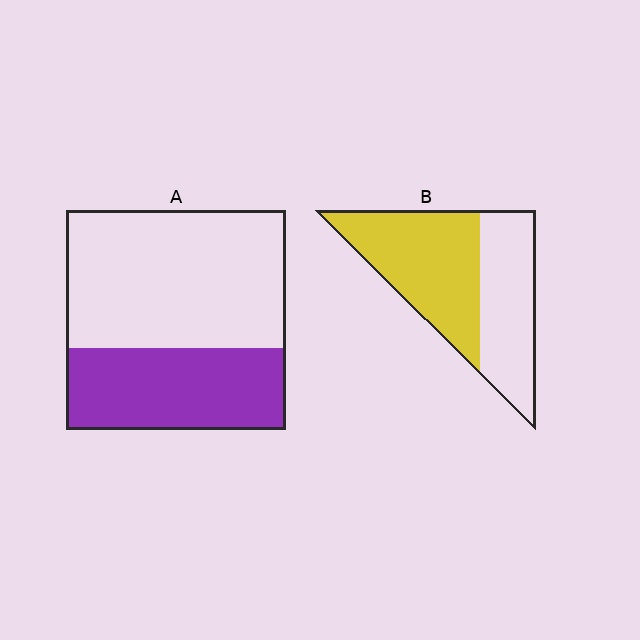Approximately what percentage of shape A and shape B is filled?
A is approximately 35% and B is approximately 55%.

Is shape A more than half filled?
No.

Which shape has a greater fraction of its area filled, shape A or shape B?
Shape B.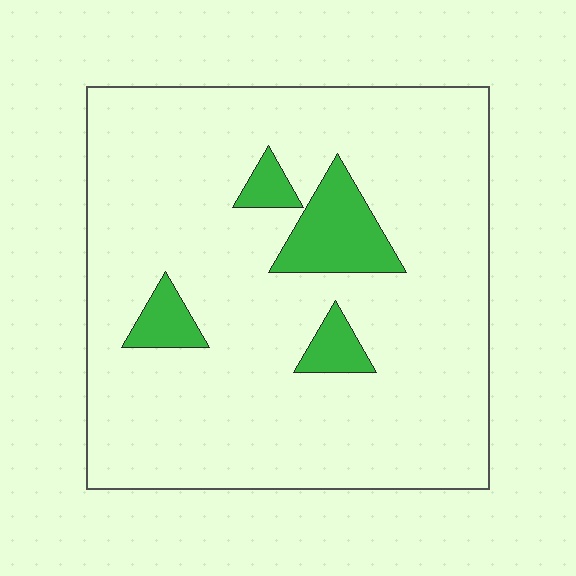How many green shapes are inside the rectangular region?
4.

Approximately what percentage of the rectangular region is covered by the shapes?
Approximately 10%.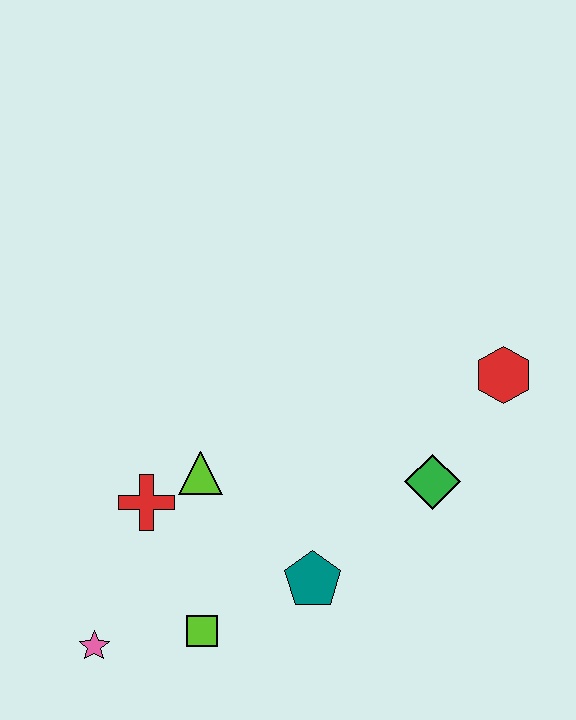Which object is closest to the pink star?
The lime square is closest to the pink star.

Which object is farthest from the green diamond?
The pink star is farthest from the green diamond.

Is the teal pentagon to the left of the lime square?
No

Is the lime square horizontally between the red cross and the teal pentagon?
Yes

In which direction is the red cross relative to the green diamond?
The red cross is to the left of the green diamond.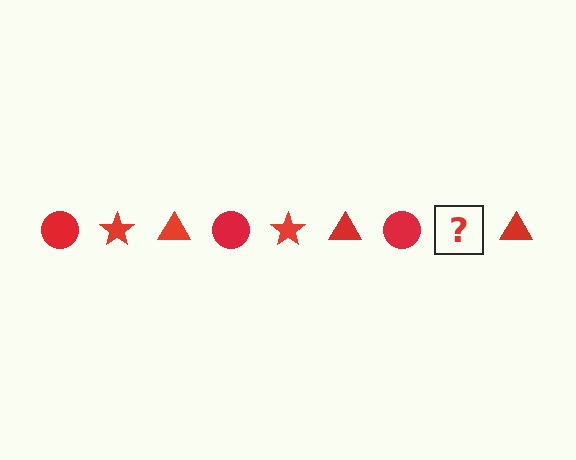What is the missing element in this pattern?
The missing element is a red star.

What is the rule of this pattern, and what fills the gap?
The rule is that the pattern cycles through circle, star, triangle shapes in red. The gap should be filled with a red star.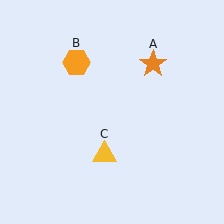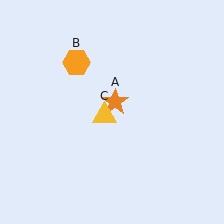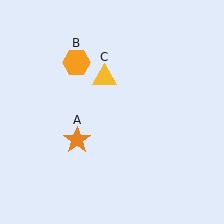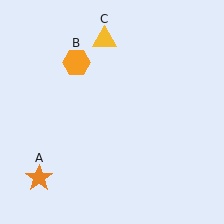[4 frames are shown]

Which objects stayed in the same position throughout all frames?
Orange hexagon (object B) remained stationary.